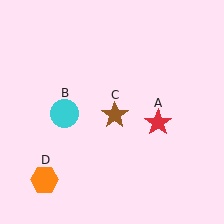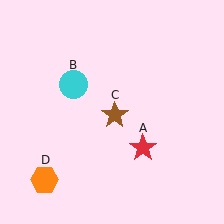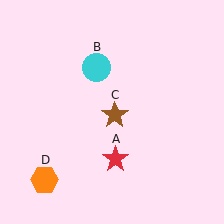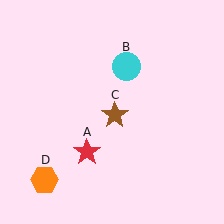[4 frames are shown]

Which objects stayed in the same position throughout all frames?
Brown star (object C) and orange hexagon (object D) remained stationary.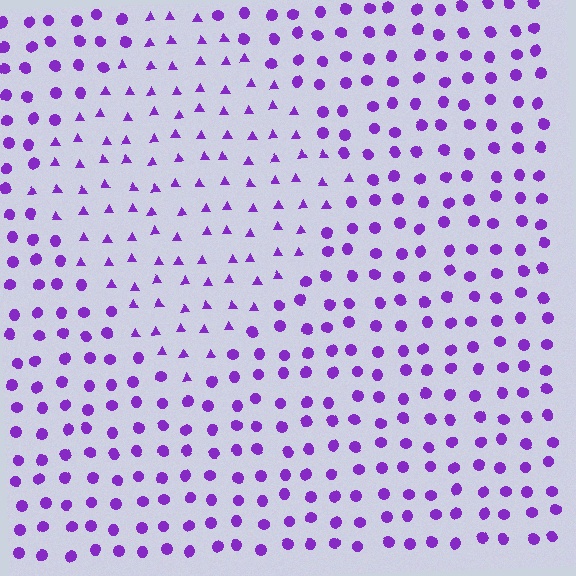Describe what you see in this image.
The image is filled with small purple elements arranged in a uniform grid. A diamond-shaped region contains triangles, while the surrounding area contains circles. The boundary is defined purely by the change in element shape.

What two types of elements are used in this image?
The image uses triangles inside the diamond region and circles outside it.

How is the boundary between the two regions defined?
The boundary is defined by a change in element shape: triangles inside vs. circles outside. All elements share the same color and spacing.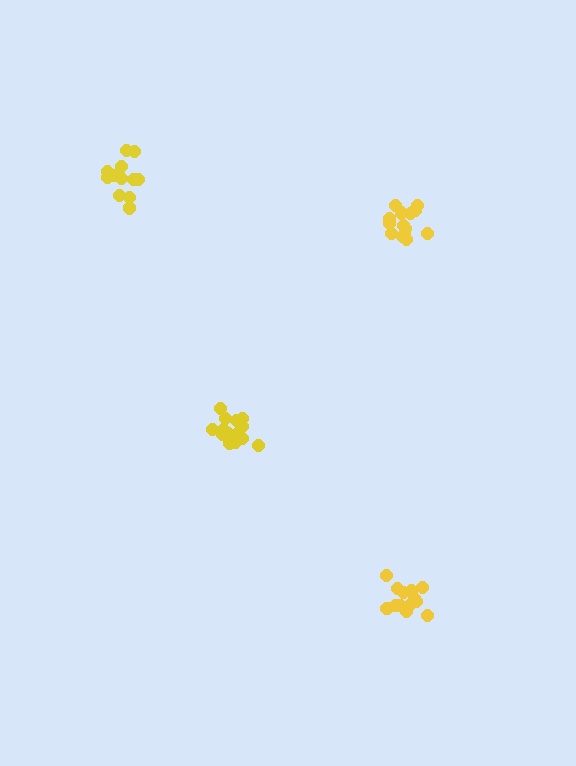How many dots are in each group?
Group 1: 14 dots, Group 2: 14 dots, Group 3: 13 dots, Group 4: 15 dots (56 total).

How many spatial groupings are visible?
There are 4 spatial groupings.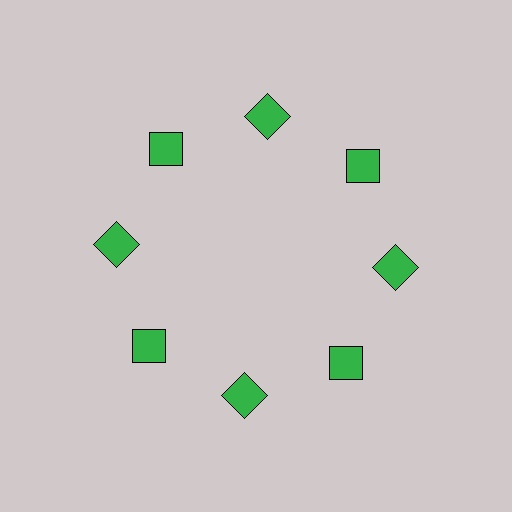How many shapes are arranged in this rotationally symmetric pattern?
There are 8 shapes, arranged in 8 groups of 1.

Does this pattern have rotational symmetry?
Yes, this pattern has 8-fold rotational symmetry. It looks the same after rotating 45 degrees around the center.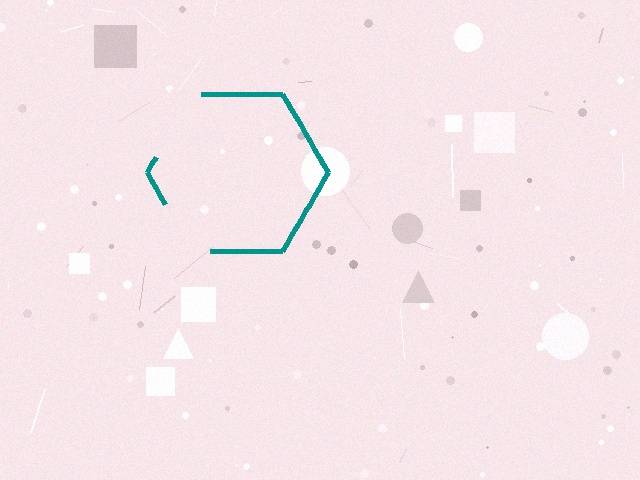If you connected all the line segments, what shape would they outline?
They would outline a hexagon.